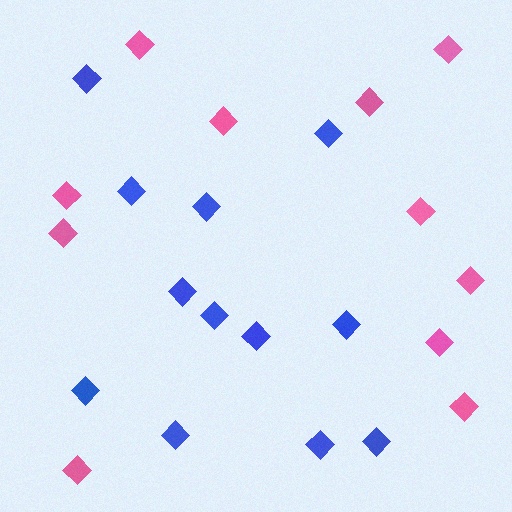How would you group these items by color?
There are 2 groups: one group of blue diamonds (12) and one group of pink diamonds (11).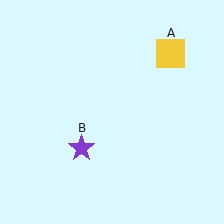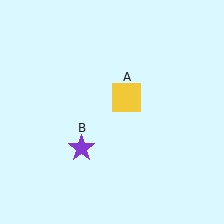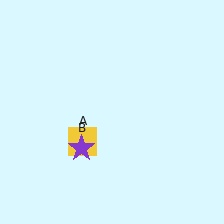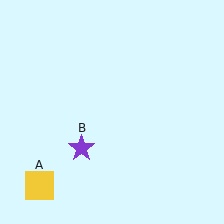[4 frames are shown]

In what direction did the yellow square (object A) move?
The yellow square (object A) moved down and to the left.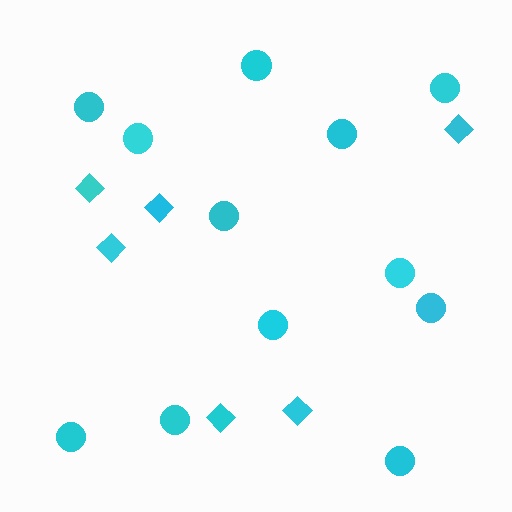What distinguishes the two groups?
There are 2 groups: one group of circles (12) and one group of diamonds (6).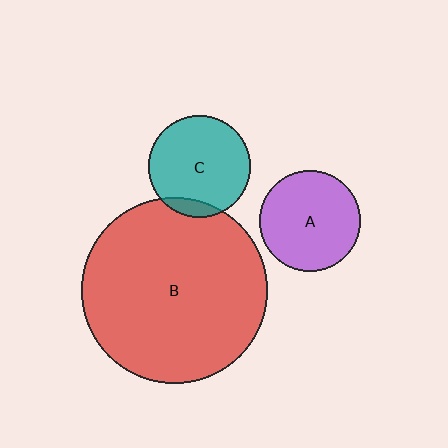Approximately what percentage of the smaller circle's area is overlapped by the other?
Approximately 10%.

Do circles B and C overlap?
Yes.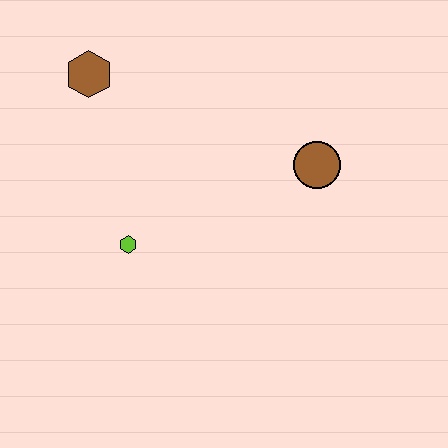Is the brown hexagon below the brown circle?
No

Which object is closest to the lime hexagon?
The brown hexagon is closest to the lime hexagon.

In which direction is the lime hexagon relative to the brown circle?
The lime hexagon is to the left of the brown circle.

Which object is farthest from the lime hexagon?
The brown circle is farthest from the lime hexagon.